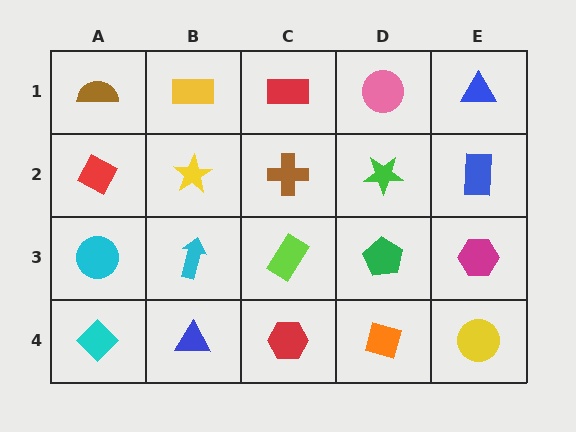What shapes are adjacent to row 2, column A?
A brown semicircle (row 1, column A), a cyan circle (row 3, column A), a yellow star (row 2, column B).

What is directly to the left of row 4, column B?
A cyan diamond.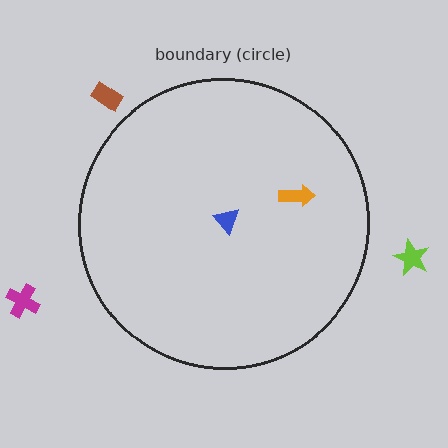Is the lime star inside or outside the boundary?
Outside.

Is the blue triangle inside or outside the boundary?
Inside.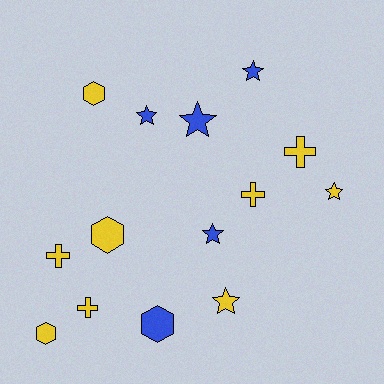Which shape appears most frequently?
Star, with 6 objects.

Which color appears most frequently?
Yellow, with 9 objects.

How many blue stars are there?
There are 4 blue stars.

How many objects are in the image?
There are 14 objects.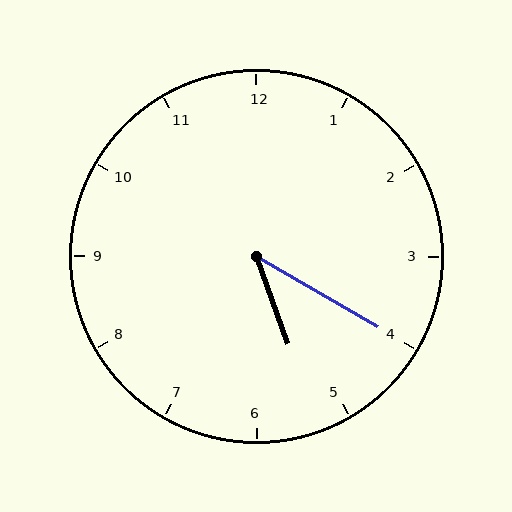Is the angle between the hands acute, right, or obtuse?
It is acute.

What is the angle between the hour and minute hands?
Approximately 40 degrees.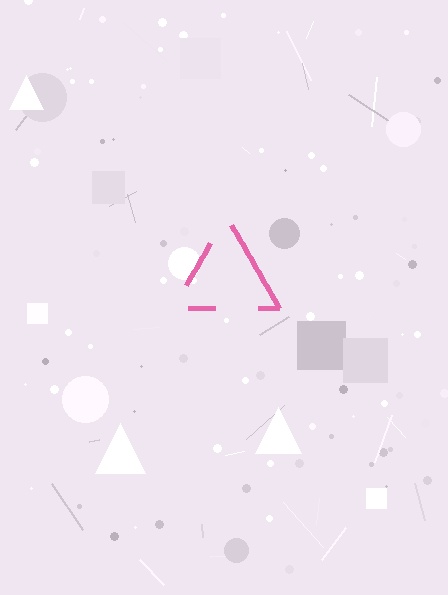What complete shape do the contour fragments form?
The contour fragments form a triangle.